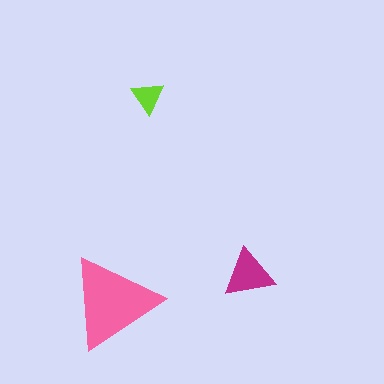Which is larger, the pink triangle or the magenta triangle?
The pink one.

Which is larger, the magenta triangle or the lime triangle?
The magenta one.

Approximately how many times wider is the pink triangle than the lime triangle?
About 3 times wider.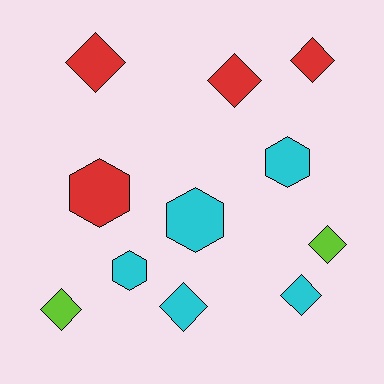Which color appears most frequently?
Cyan, with 5 objects.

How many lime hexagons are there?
There are no lime hexagons.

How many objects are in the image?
There are 11 objects.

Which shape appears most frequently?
Diamond, with 7 objects.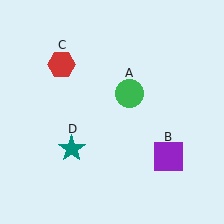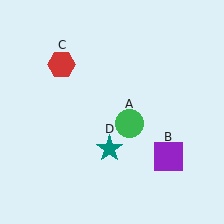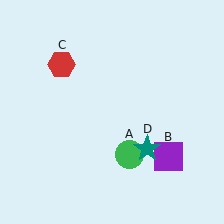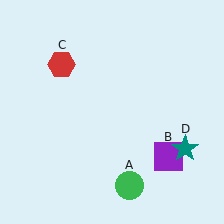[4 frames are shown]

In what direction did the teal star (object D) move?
The teal star (object D) moved right.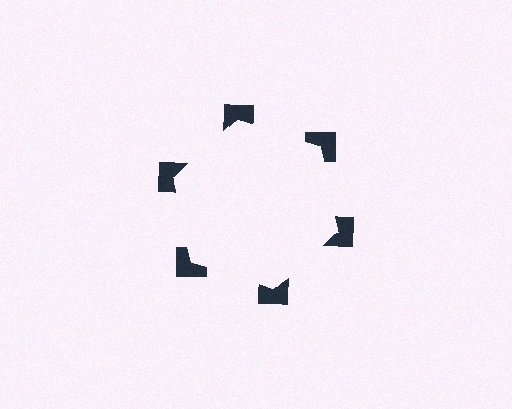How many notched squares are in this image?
There are 6 — one at each vertex of the illusory hexagon.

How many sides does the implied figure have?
6 sides.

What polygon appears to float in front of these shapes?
An illusory hexagon — its edges are inferred from the aligned wedge cuts in the notched squares, not physically drawn.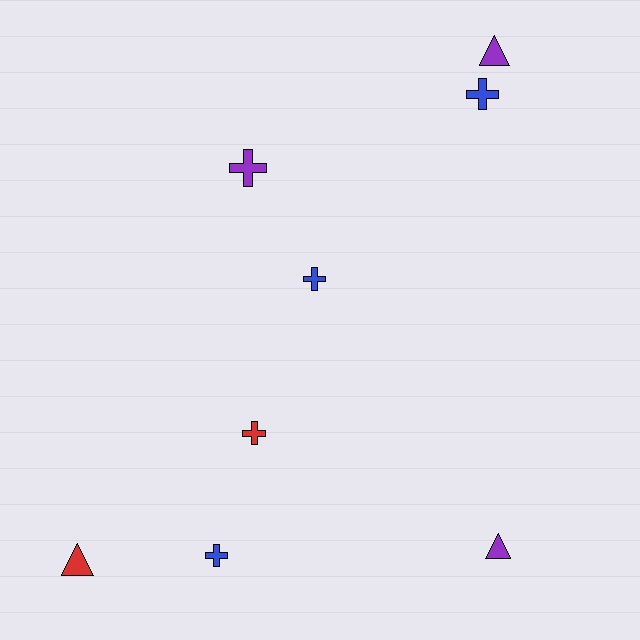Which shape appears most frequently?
Cross, with 5 objects.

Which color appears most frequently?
Blue, with 3 objects.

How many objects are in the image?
There are 8 objects.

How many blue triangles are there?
There are no blue triangles.